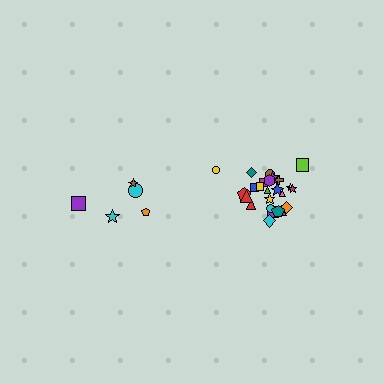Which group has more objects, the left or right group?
The right group.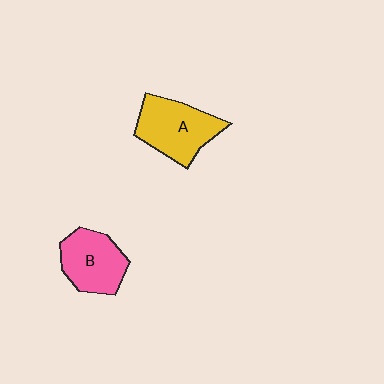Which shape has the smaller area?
Shape B (pink).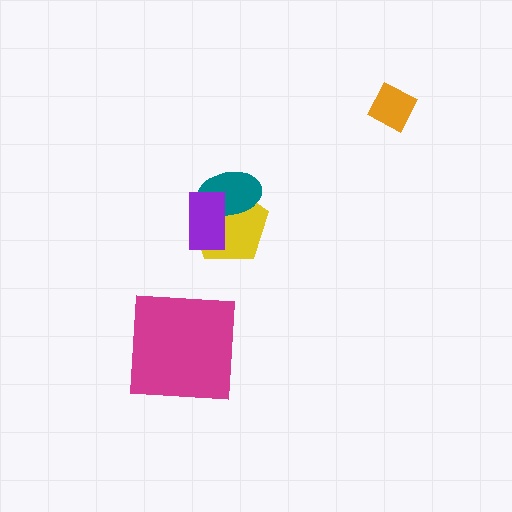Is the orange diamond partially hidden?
No, no other shape covers it.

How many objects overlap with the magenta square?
0 objects overlap with the magenta square.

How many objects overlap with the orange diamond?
0 objects overlap with the orange diamond.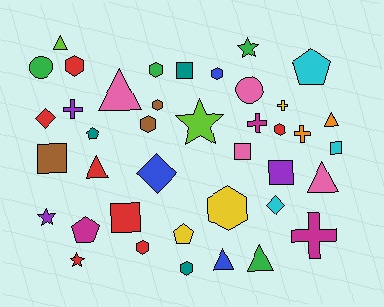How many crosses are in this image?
There are 5 crosses.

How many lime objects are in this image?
There are 2 lime objects.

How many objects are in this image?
There are 40 objects.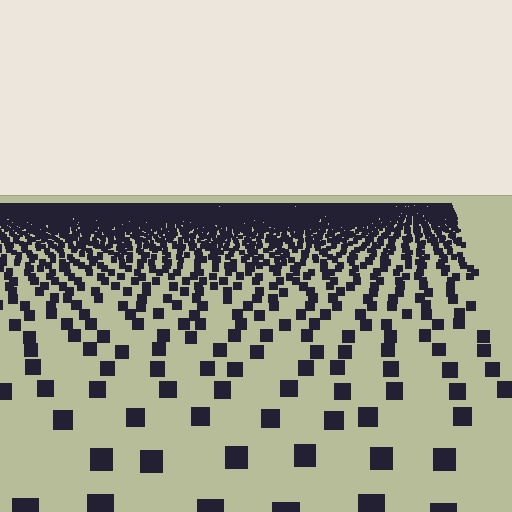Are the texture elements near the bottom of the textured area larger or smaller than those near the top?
Larger. Near the bottom, elements are closer to the viewer and appear at a bigger on-screen size.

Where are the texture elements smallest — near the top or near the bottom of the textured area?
Near the top.